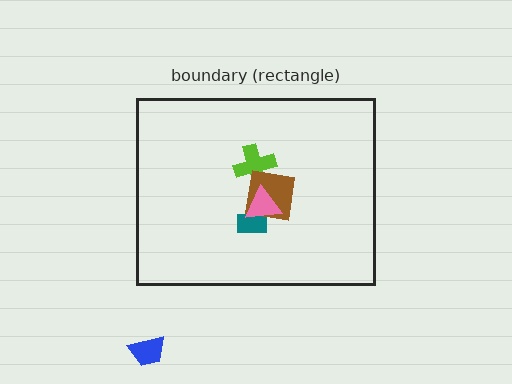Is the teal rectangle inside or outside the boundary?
Inside.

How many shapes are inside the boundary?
4 inside, 1 outside.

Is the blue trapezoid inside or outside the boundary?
Outside.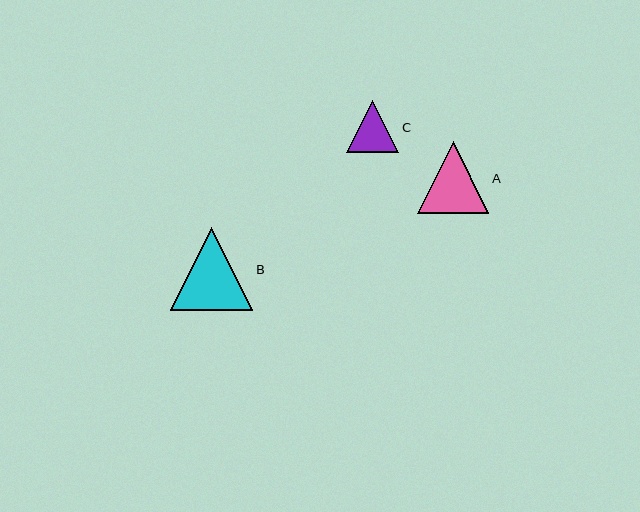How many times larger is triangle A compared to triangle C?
Triangle A is approximately 1.4 times the size of triangle C.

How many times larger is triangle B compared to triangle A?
Triangle B is approximately 1.2 times the size of triangle A.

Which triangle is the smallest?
Triangle C is the smallest with a size of approximately 52 pixels.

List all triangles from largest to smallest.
From largest to smallest: B, A, C.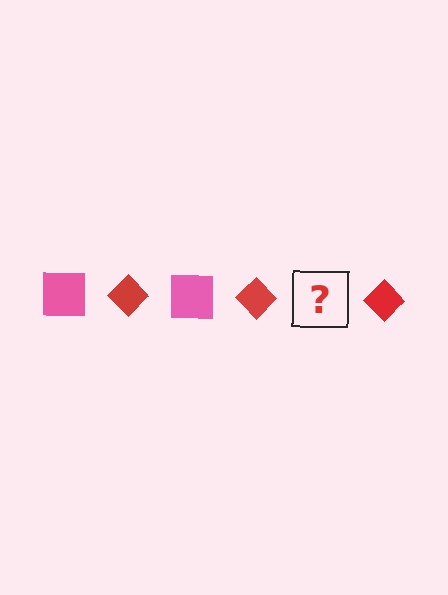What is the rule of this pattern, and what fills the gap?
The rule is that the pattern alternates between pink square and red diamond. The gap should be filled with a pink square.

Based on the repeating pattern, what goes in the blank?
The blank should be a pink square.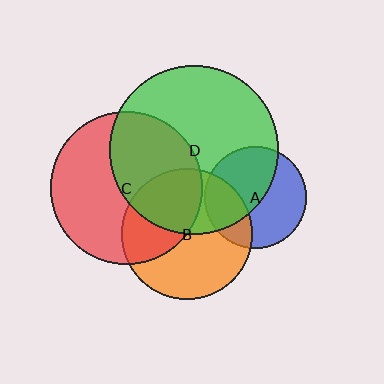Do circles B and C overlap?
Yes.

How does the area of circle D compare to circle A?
Approximately 2.7 times.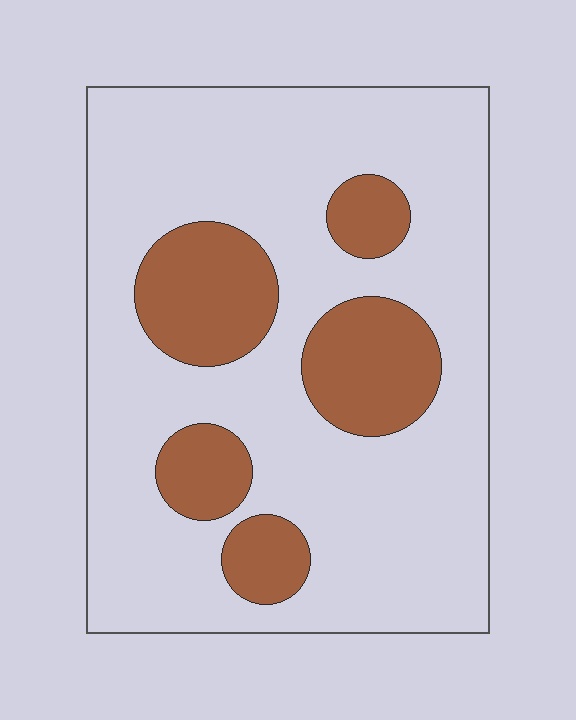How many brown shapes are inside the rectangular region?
5.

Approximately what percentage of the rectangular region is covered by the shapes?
Approximately 25%.